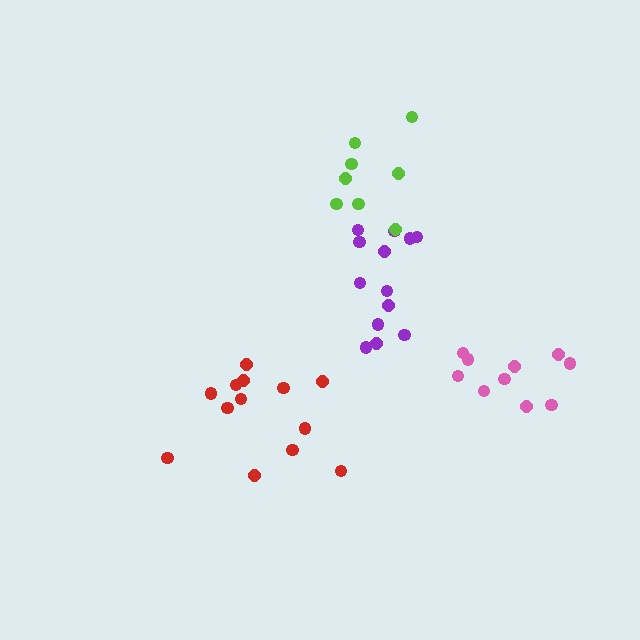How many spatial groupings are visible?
There are 4 spatial groupings.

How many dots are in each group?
Group 1: 13 dots, Group 2: 13 dots, Group 3: 10 dots, Group 4: 8 dots (44 total).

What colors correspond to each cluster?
The clusters are colored: purple, red, pink, lime.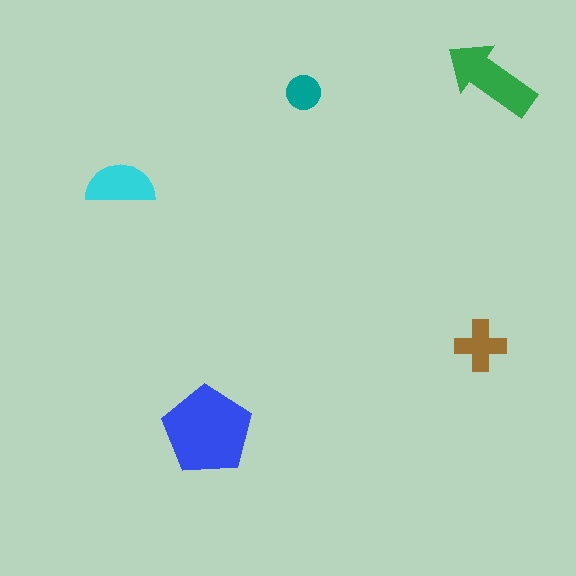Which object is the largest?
The blue pentagon.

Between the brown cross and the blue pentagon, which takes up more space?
The blue pentagon.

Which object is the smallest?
The teal circle.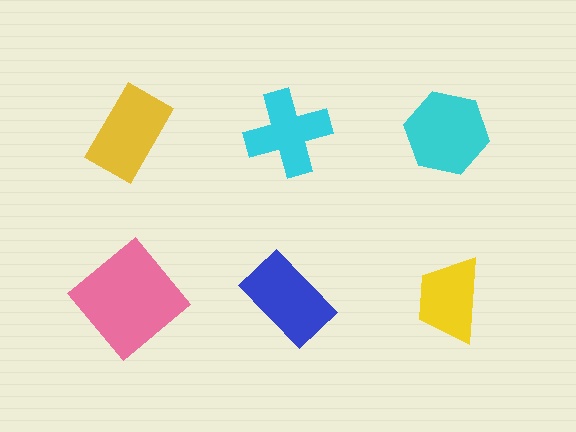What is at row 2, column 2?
A blue rectangle.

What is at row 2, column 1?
A pink diamond.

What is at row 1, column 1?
A yellow rectangle.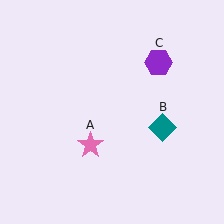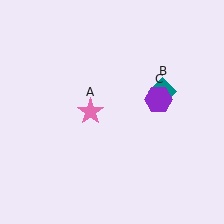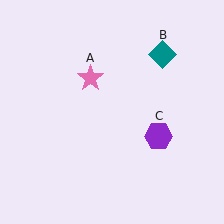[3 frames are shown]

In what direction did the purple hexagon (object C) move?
The purple hexagon (object C) moved down.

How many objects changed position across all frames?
3 objects changed position: pink star (object A), teal diamond (object B), purple hexagon (object C).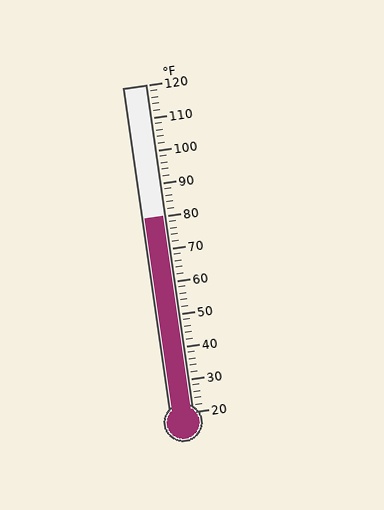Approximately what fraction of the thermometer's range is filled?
The thermometer is filled to approximately 60% of its range.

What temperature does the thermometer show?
The thermometer shows approximately 80°F.